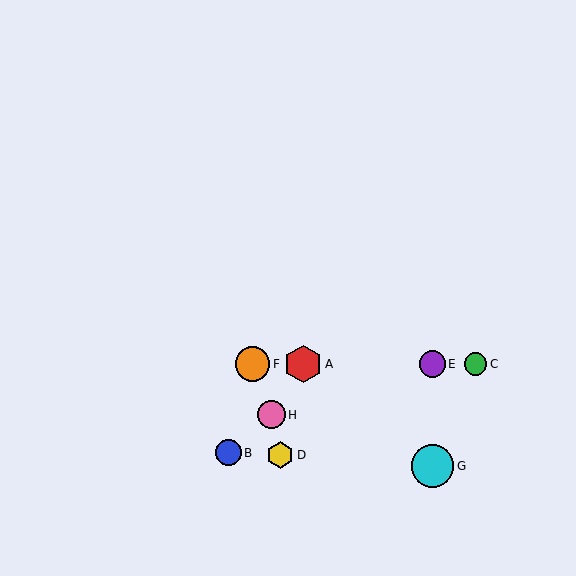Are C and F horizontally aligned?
Yes, both are at y≈364.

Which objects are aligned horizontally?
Objects A, C, E, F are aligned horizontally.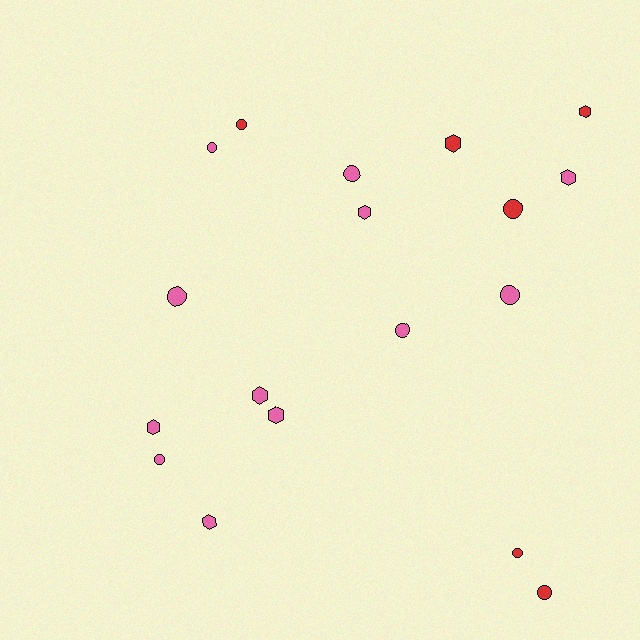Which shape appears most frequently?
Circle, with 10 objects.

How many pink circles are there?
There are 6 pink circles.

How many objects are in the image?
There are 18 objects.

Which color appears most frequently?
Pink, with 12 objects.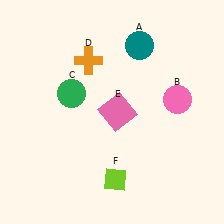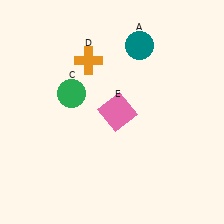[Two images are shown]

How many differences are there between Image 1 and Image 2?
There are 2 differences between the two images.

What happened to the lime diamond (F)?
The lime diamond (F) was removed in Image 2. It was in the bottom-right area of Image 1.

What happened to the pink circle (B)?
The pink circle (B) was removed in Image 2. It was in the top-right area of Image 1.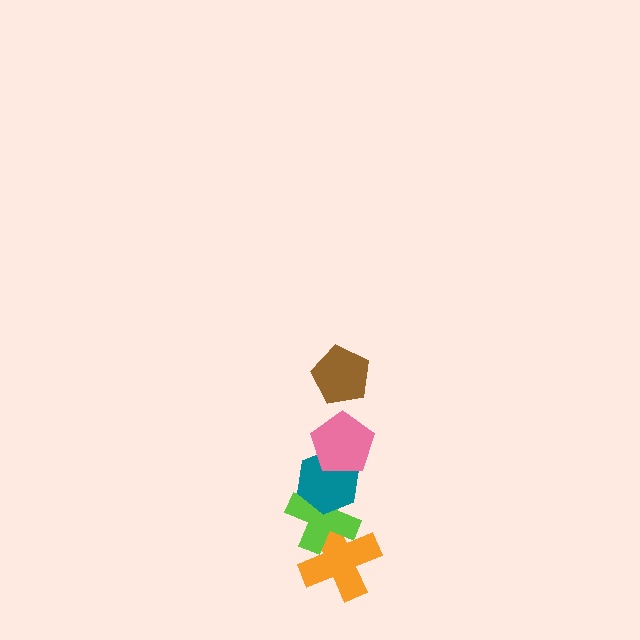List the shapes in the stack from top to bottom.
From top to bottom: the brown pentagon, the pink pentagon, the teal hexagon, the lime cross, the orange cross.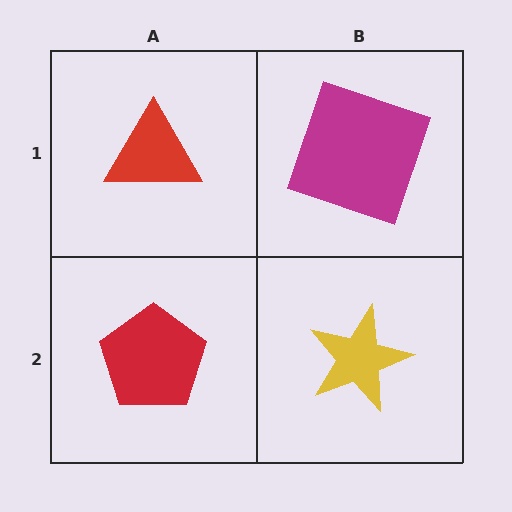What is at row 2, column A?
A red pentagon.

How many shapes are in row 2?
2 shapes.